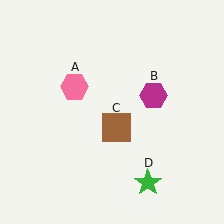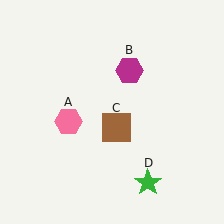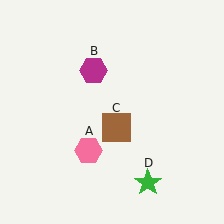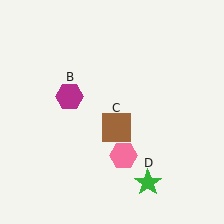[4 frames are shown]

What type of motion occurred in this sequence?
The pink hexagon (object A), magenta hexagon (object B) rotated counterclockwise around the center of the scene.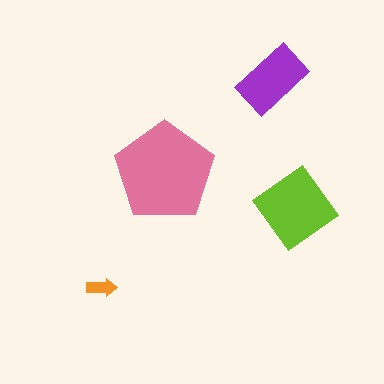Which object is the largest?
The pink pentagon.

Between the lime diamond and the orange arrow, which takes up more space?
The lime diamond.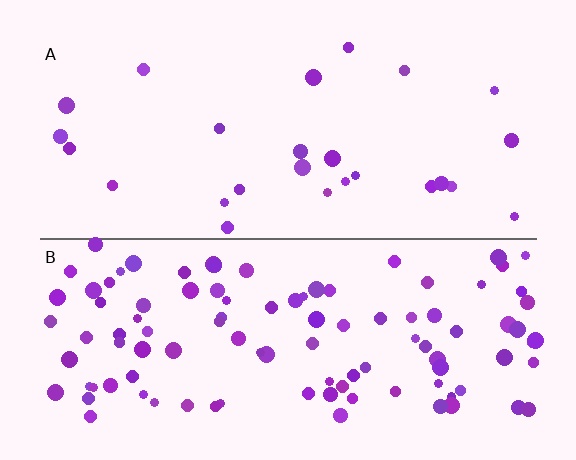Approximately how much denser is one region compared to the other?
Approximately 4.0× — region B over region A.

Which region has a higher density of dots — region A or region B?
B (the bottom).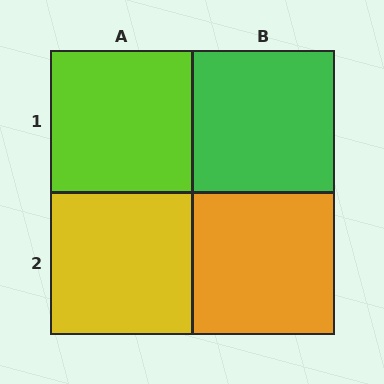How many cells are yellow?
1 cell is yellow.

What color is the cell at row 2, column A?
Yellow.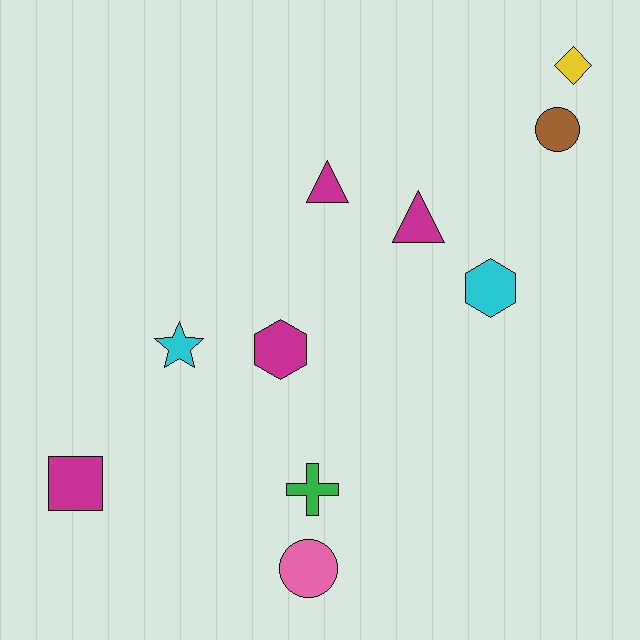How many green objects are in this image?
There is 1 green object.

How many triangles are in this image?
There are 2 triangles.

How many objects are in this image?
There are 10 objects.